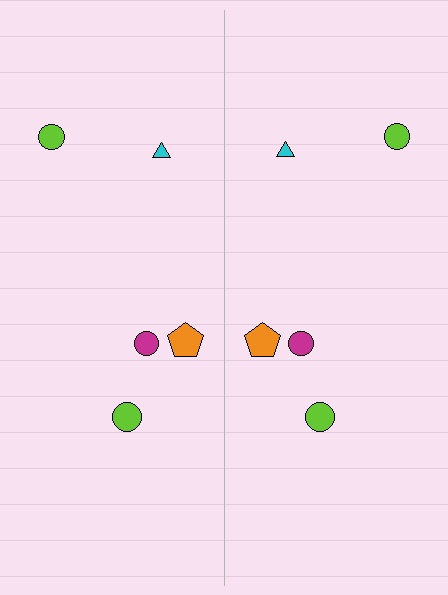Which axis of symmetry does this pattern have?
The pattern has a vertical axis of symmetry running through the center of the image.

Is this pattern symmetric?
Yes, this pattern has bilateral (reflection) symmetry.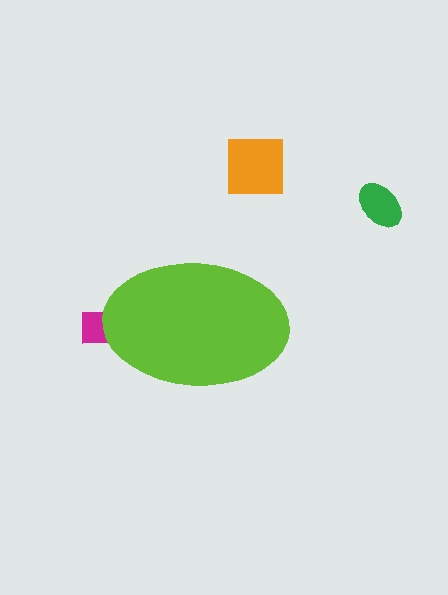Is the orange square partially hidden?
No, the orange square is fully visible.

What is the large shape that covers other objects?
A lime ellipse.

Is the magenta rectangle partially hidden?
Yes, the magenta rectangle is partially hidden behind the lime ellipse.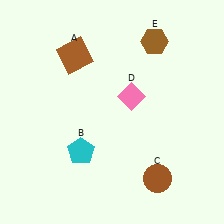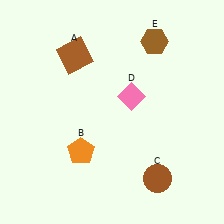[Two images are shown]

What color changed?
The pentagon (B) changed from cyan in Image 1 to orange in Image 2.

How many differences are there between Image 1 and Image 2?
There is 1 difference between the two images.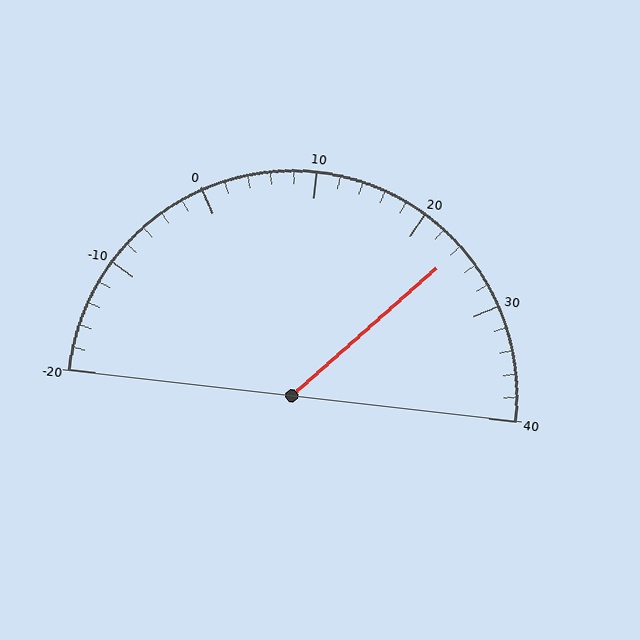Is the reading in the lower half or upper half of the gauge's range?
The reading is in the upper half of the range (-20 to 40).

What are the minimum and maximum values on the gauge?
The gauge ranges from -20 to 40.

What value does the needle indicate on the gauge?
The needle indicates approximately 24.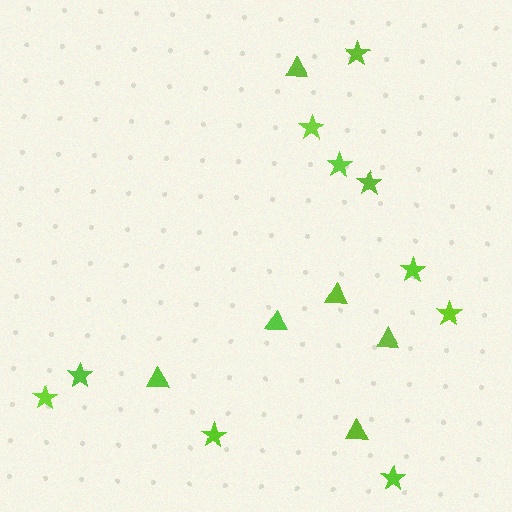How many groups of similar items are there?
There are 2 groups: one group of stars (10) and one group of triangles (6).